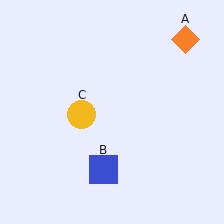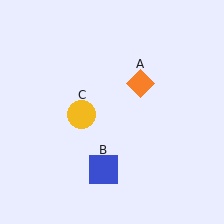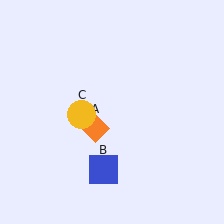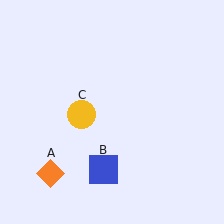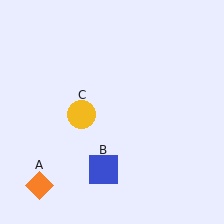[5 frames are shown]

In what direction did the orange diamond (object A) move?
The orange diamond (object A) moved down and to the left.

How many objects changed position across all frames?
1 object changed position: orange diamond (object A).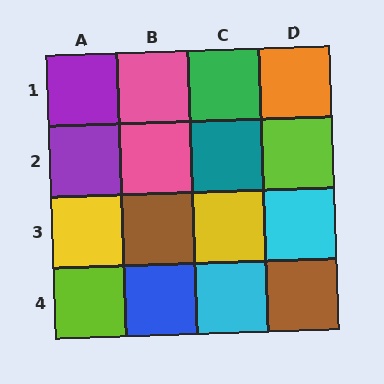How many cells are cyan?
2 cells are cyan.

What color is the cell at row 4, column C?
Cyan.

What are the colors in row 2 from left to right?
Purple, pink, teal, lime.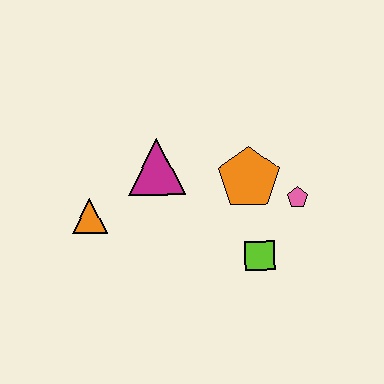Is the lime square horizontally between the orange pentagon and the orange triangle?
No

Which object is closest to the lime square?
The pink pentagon is closest to the lime square.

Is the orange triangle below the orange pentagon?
Yes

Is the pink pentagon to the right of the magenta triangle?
Yes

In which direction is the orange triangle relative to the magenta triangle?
The orange triangle is to the left of the magenta triangle.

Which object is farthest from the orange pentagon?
The orange triangle is farthest from the orange pentagon.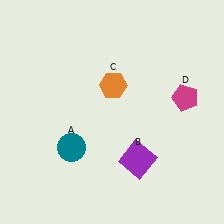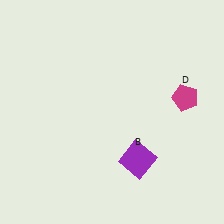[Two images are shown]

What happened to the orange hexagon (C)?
The orange hexagon (C) was removed in Image 2. It was in the top-right area of Image 1.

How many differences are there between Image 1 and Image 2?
There are 2 differences between the two images.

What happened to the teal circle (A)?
The teal circle (A) was removed in Image 2. It was in the bottom-left area of Image 1.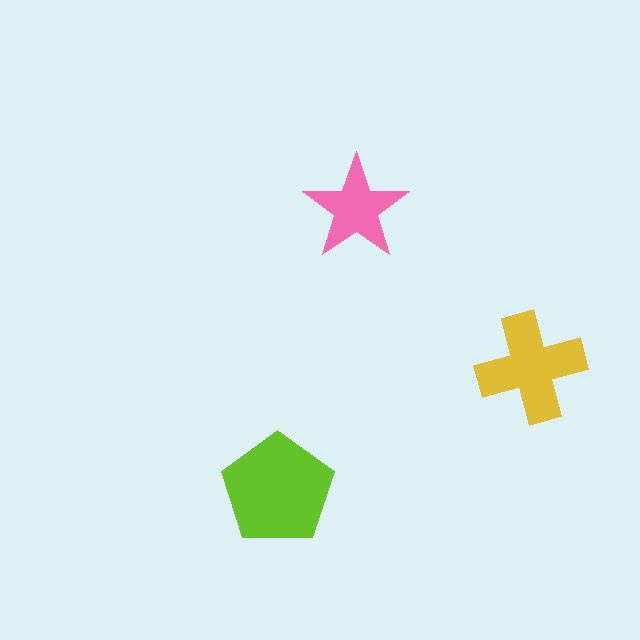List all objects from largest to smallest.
The lime pentagon, the yellow cross, the pink star.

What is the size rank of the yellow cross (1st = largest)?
2nd.